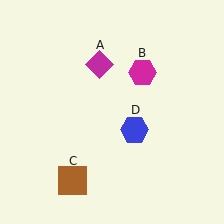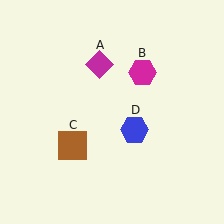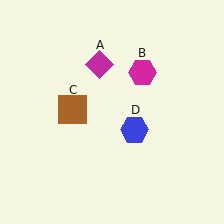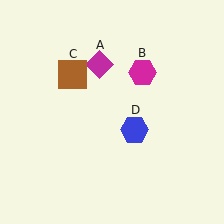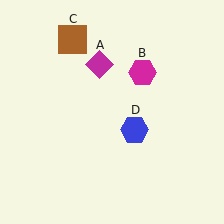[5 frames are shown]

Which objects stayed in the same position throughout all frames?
Magenta diamond (object A) and magenta hexagon (object B) and blue hexagon (object D) remained stationary.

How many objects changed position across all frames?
1 object changed position: brown square (object C).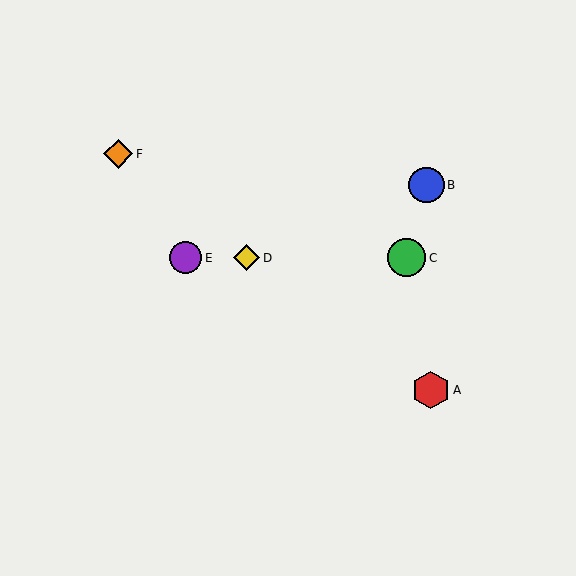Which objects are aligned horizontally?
Objects C, D, E are aligned horizontally.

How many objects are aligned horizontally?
3 objects (C, D, E) are aligned horizontally.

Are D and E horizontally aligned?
Yes, both are at y≈258.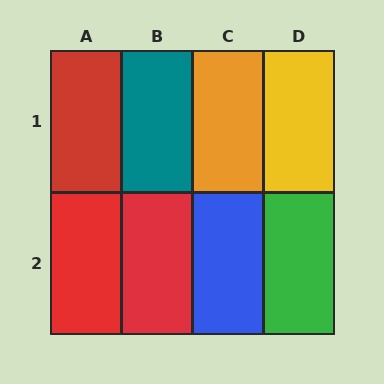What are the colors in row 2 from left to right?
Red, red, blue, green.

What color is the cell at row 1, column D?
Yellow.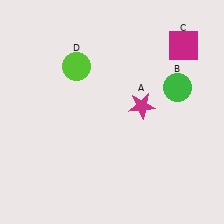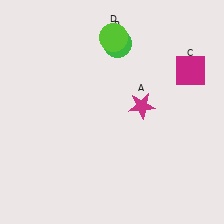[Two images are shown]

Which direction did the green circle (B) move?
The green circle (B) moved left.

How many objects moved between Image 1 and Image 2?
3 objects moved between the two images.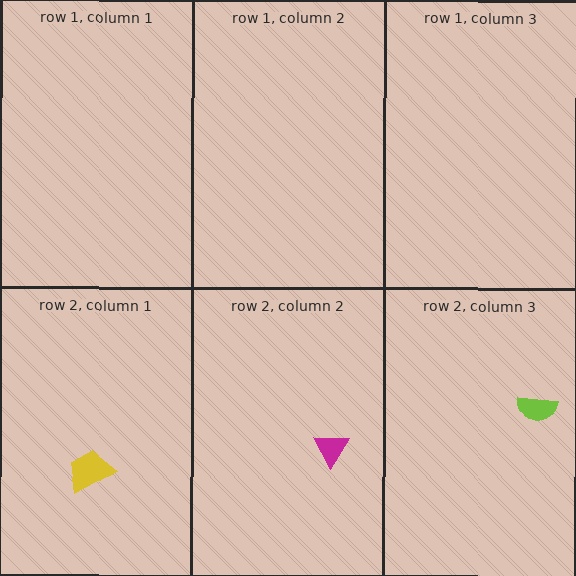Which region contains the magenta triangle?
The row 2, column 2 region.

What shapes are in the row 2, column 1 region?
The yellow trapezoid.